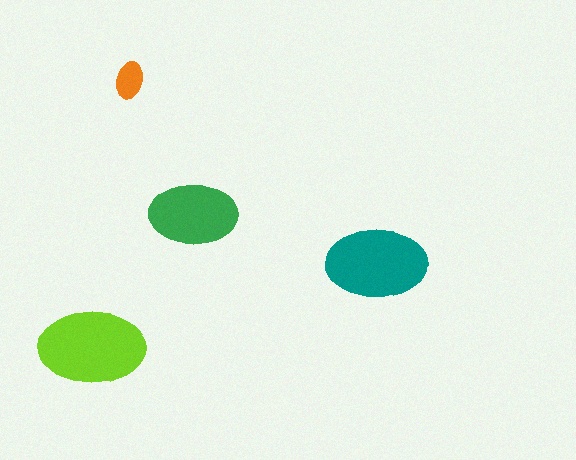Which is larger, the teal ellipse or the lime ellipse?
The lime one.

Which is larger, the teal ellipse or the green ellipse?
The teal one.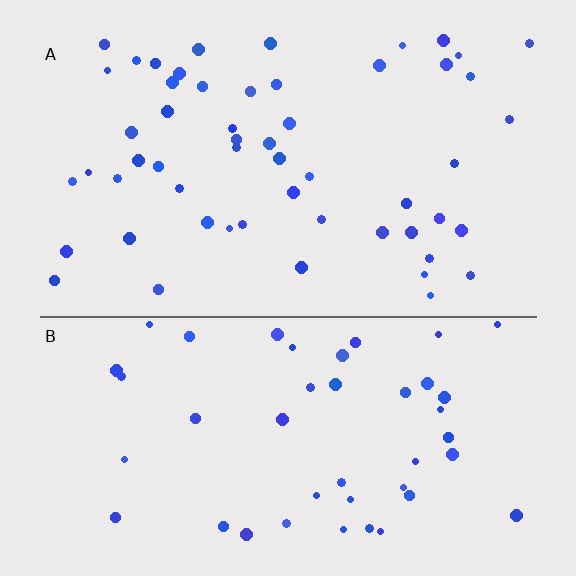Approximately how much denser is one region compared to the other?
Approximately 1.2× — region A over region B.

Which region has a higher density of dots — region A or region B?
A (the top).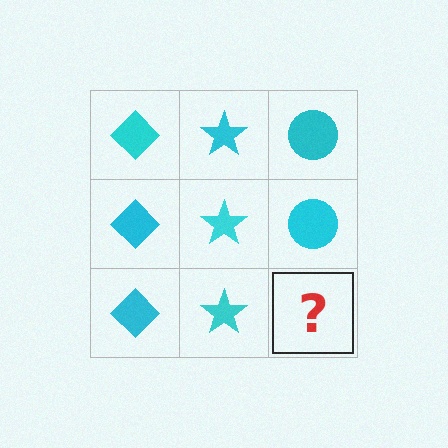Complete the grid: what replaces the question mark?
The question mark should be replaced with a cyan circle.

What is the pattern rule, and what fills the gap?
The rule is that each column has a consistent shape. The gap should be filled with a cyan circle.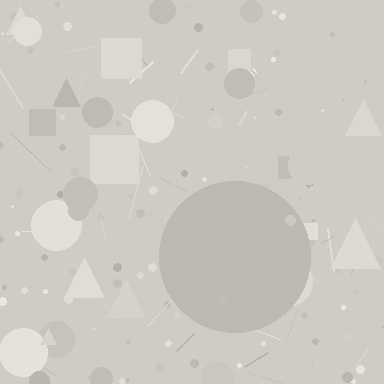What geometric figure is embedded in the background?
A circle is embedded in the background.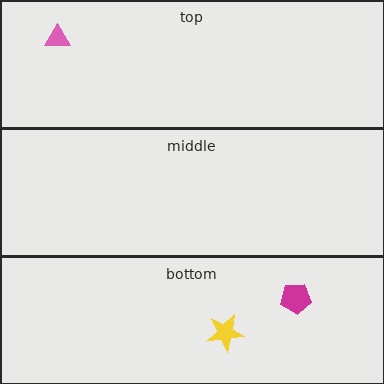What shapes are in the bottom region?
The magenta pentagon, the yellow star.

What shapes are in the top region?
The pink triangle.